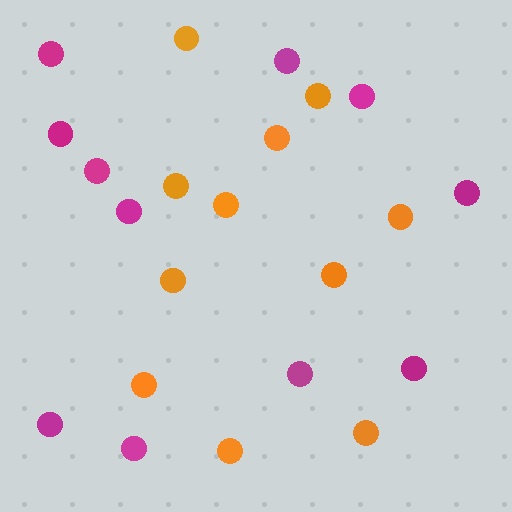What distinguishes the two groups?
There are 2 groups: one group of magenta circles (11) and one group of orange circles (11).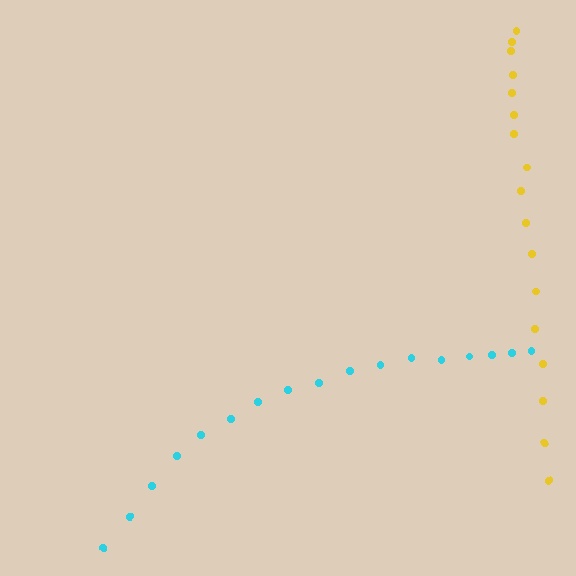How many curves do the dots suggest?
There are 2 distinct paths.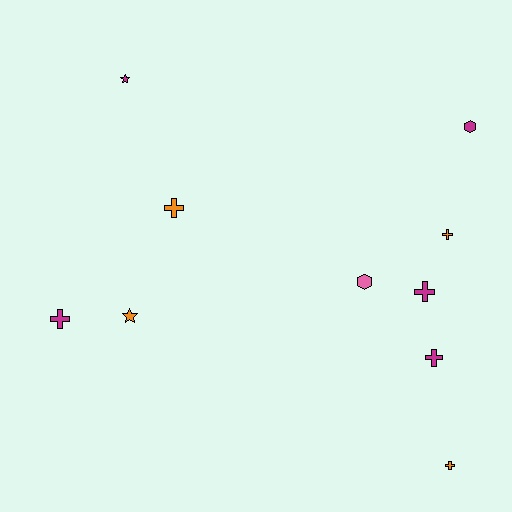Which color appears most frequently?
Magenta, with 5 objects.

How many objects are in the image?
There are 10 objects.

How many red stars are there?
There are no red stars.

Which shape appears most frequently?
Cross, with 6 objects.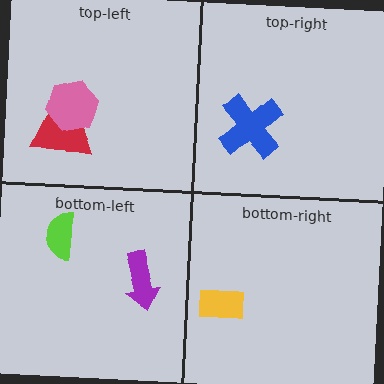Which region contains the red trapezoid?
The top-left region.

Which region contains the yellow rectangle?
The bottom-right region.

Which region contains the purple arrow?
The bottom-left region.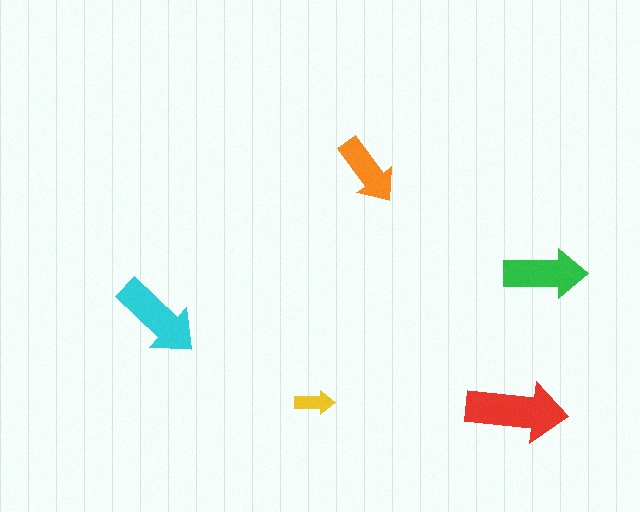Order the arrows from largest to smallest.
the red one, the cyan one, the green one, the orange one, the yellow one.